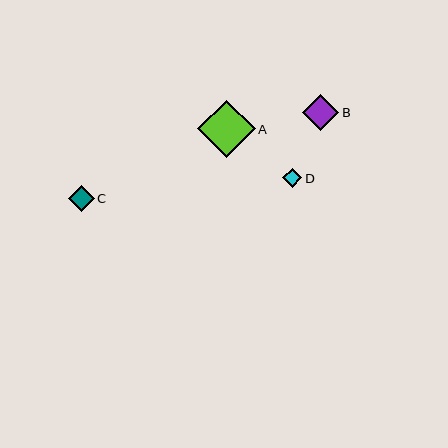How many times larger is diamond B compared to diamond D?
Diamond B is approximately 1.9 times the size of diamond D.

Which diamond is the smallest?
Diamond D is the smallest with a size of approximately 19 pixels.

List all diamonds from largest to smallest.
From largest to smallest: A, B, C, D.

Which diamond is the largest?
Diamond A is the largest with a size of approximately 58 pixels.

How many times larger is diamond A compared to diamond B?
Diamond A is approximately 1.6 times the size of diamond B.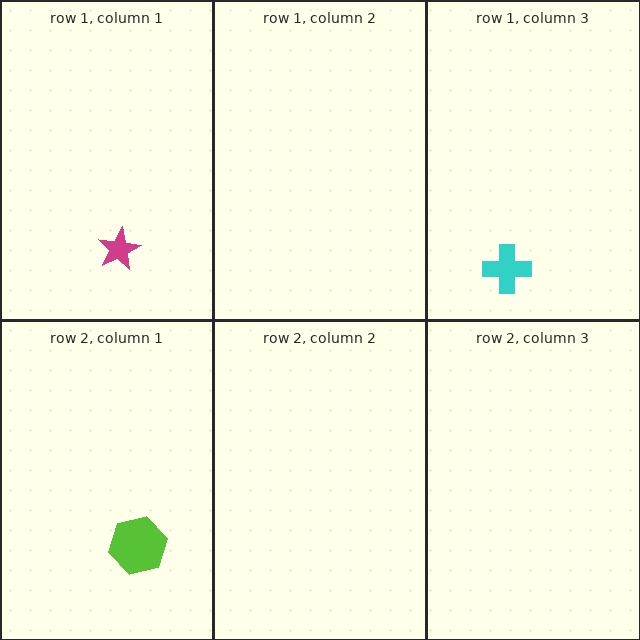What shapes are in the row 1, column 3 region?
The cyan cross.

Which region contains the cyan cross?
The row 1, column 3 region.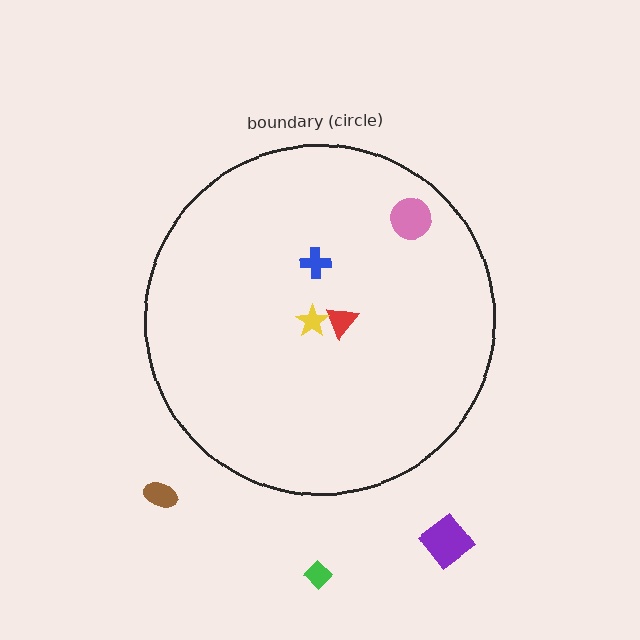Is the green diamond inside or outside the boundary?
Outside.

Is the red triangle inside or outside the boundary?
Inside.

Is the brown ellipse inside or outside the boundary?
Outside.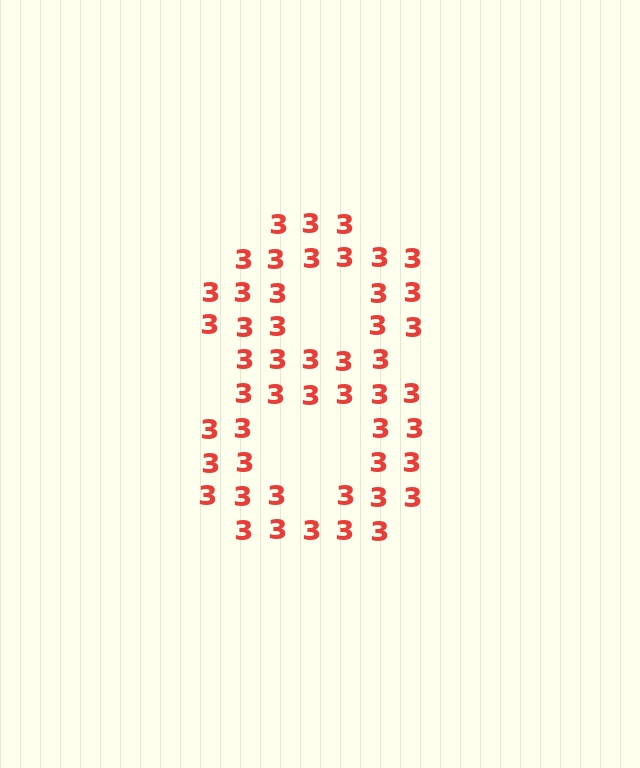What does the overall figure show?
The overall figure shows the digit 8.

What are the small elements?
The small elements are digit 3's.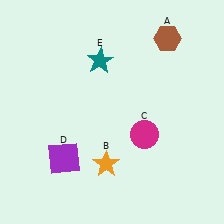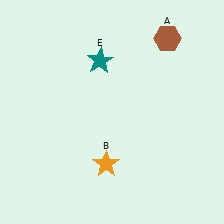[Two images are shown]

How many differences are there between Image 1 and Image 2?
There are 2 differences between the two images.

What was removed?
The magenta circle (C), the purple square (D) were removed in Image 2.